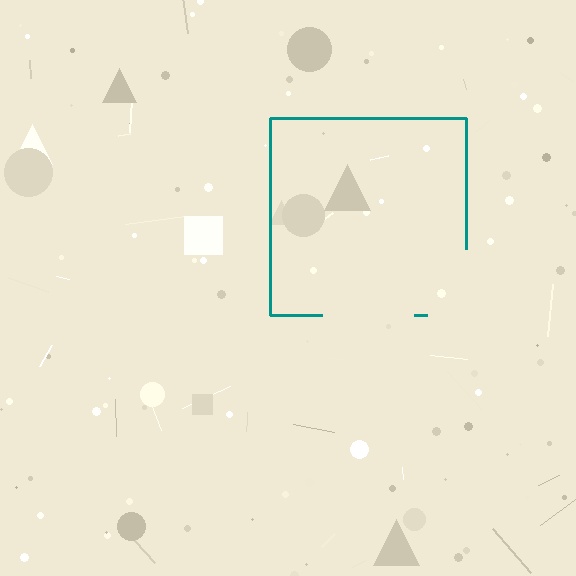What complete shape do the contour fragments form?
The contour fragments form a square.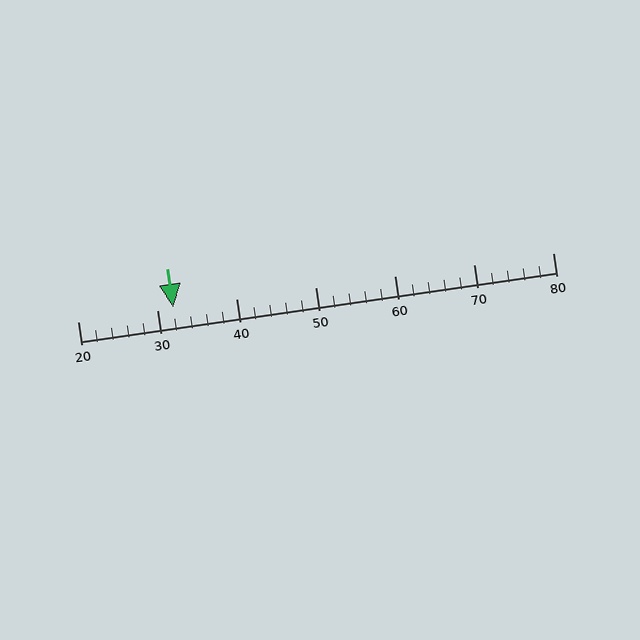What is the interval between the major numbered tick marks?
The major tick marks are spaced 10 units apart.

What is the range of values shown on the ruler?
The ruler shows values from 20 to 80.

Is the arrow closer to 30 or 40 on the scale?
The arrow is closer to 30.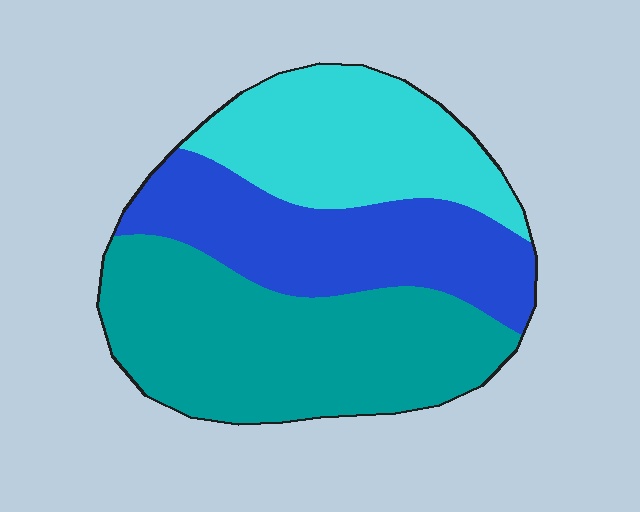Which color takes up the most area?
Teal, at roughly 45%.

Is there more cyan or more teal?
Teal.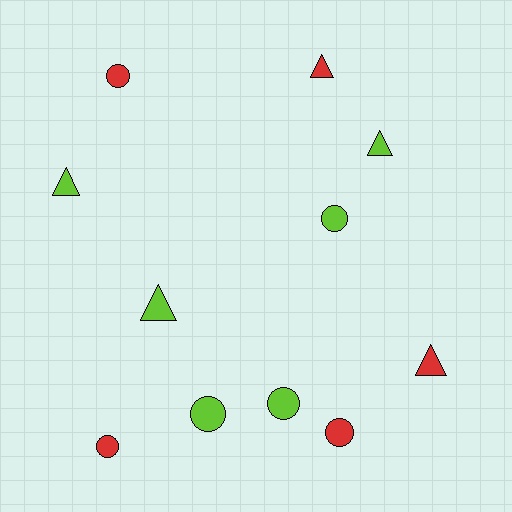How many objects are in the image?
There are 11 objects.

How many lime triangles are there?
There are 3 lime triangles.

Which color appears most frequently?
Lime, with 6 objects.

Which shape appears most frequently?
Circle, with 6 objects.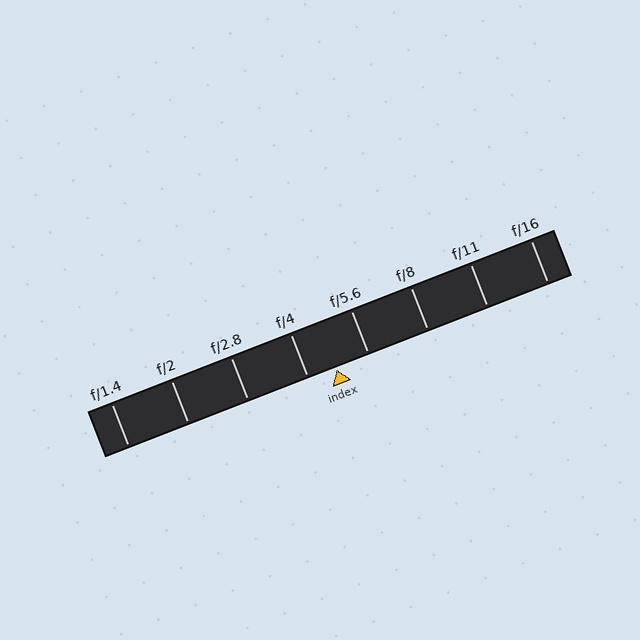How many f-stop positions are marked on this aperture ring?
There are 8 f-stop positions marked.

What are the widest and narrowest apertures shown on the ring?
The widest aperture shown is f/1.4 and the narrowest is f/16.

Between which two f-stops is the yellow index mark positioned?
The index mark is between f/4 and f/5.6.